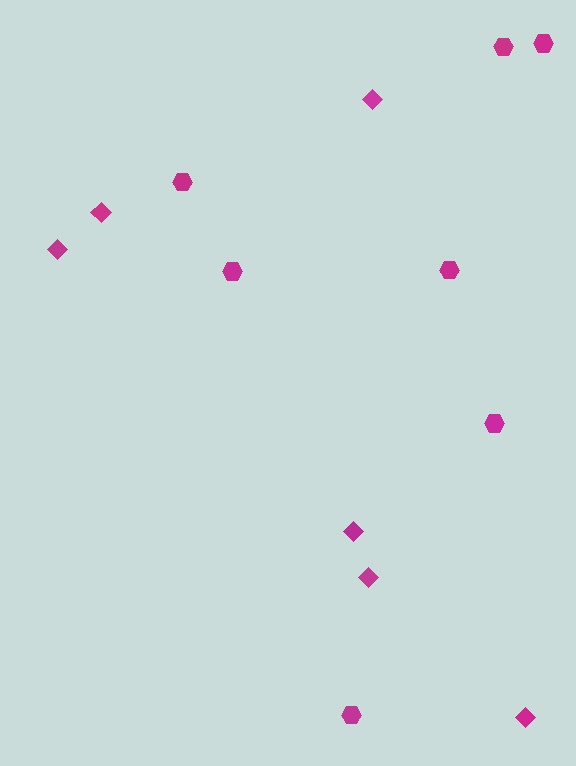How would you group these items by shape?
There are 2 groups: one group of diamonds (6) and one group of hexagons (7).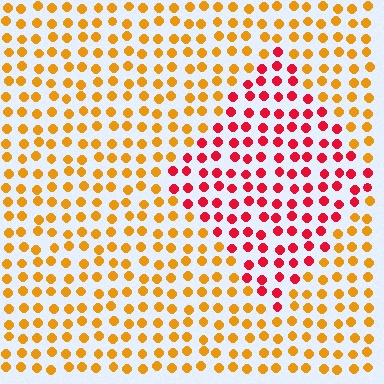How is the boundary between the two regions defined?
The boundary is defined purely by a slight shift in hue (about 48 degrees). Spacing, size, and orientation are identical on both sides.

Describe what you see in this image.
The image is filled with small orange elements in a uniform arrangement. A diamond-shaped region is visible where the elements are tinted to a slightly different hue, forming a subtle color boundary.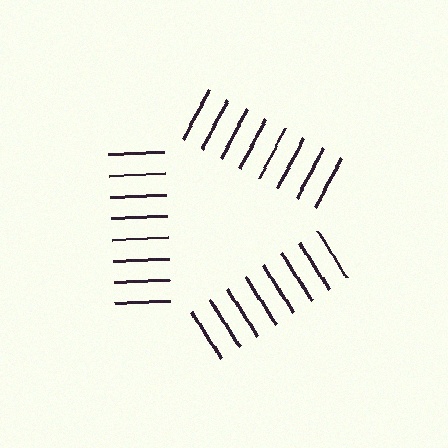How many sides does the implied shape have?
3 sides — the line-ends trace a triangle.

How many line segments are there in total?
24 — 8 along each of the 3 edges.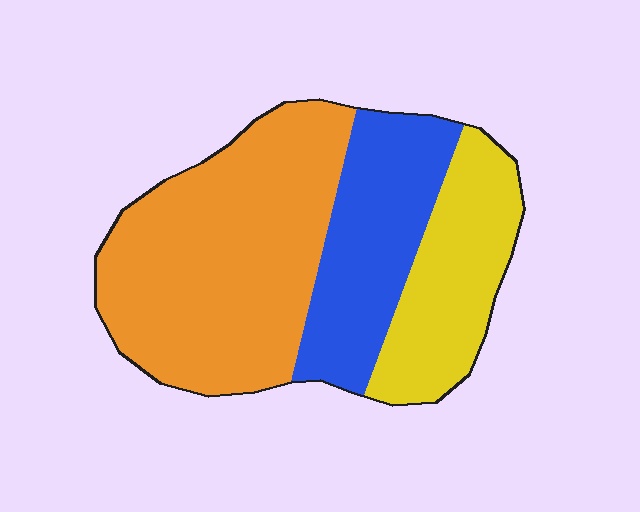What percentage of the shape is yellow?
Yellow takes up about one quarter (1/4) of the shape.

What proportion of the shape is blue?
Blue takes up about one quarter (1/4) of the shape.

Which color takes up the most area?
Orange, at roughly 50%.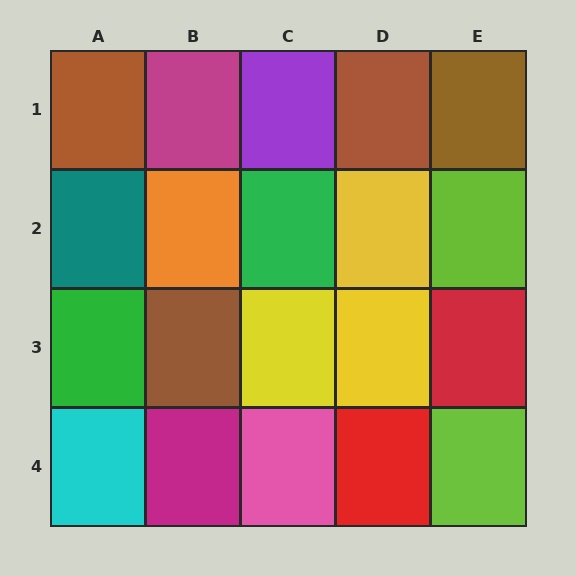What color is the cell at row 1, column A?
Brown.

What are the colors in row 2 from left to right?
Teal, orange, green, yellow, lime.